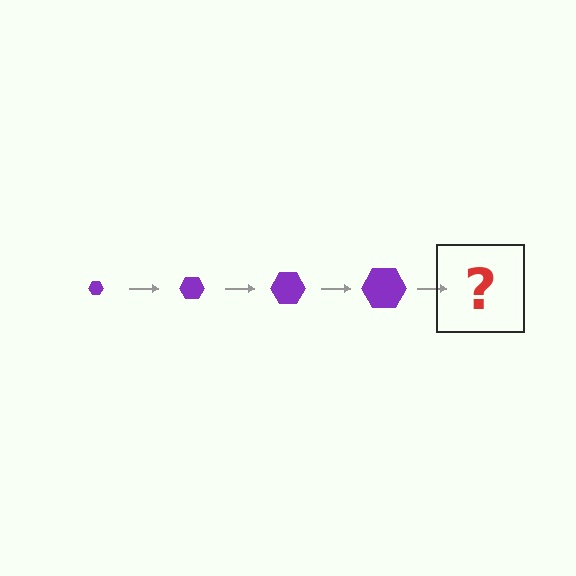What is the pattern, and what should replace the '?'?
The pattern is that the hexagon gets progressively larger each step. The '?' should be a purple hexagon, larger than the previous one.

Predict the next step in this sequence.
The next step is a purple hexagon, larger than the previous one.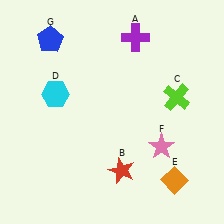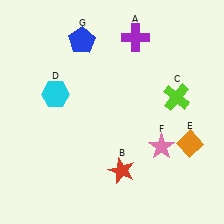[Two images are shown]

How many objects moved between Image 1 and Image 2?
2 objects moved between the two images.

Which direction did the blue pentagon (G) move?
The blue pentagon (G) moved right.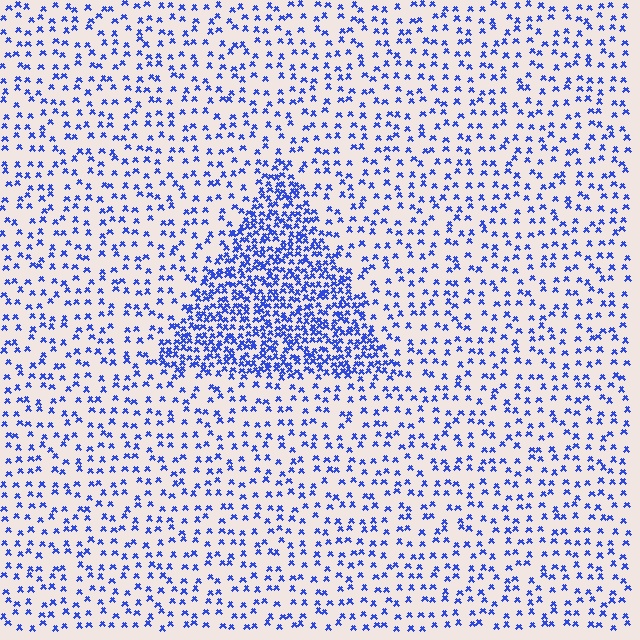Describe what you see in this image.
The image contains small blue elements arranged at two different densities. A triangle-shaped region is visible where the elements are more densely packed than the surrounding area.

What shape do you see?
I see a triangle.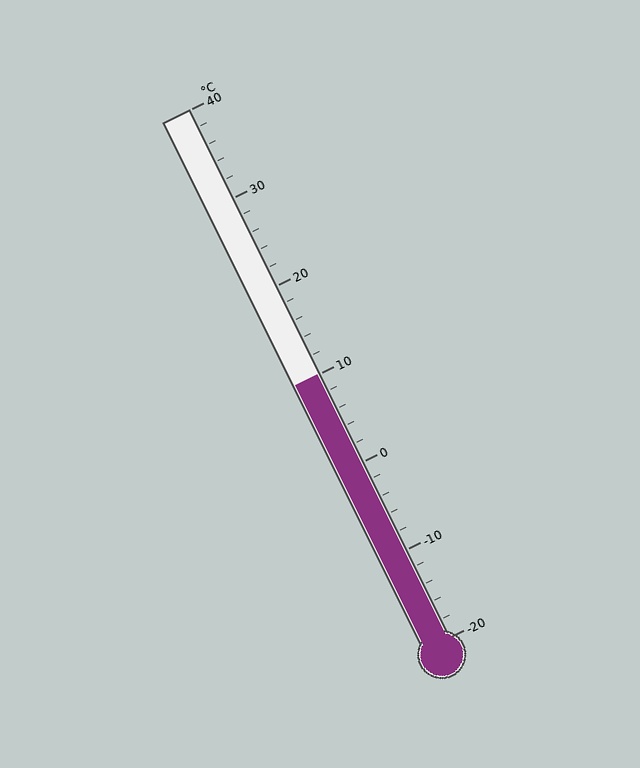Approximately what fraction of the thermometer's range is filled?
The thermometer is filled to approximately 50% of its range.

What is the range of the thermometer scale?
The thermometer scale ranges from -20°C to 40°C.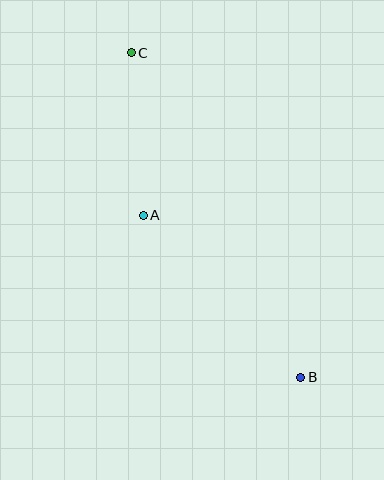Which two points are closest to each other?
Points A and C are closest to each other.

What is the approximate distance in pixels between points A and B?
The distance between A and B is approximately 226 pixels.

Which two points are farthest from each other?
Points B and C are farthest from each other.